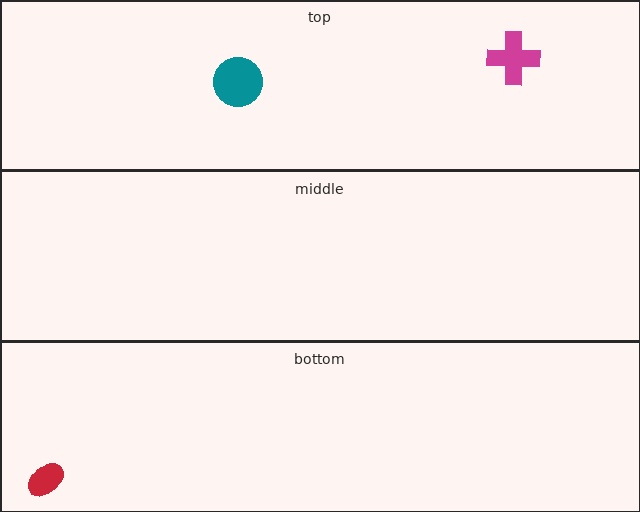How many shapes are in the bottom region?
1.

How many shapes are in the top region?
2.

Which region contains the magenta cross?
The top region.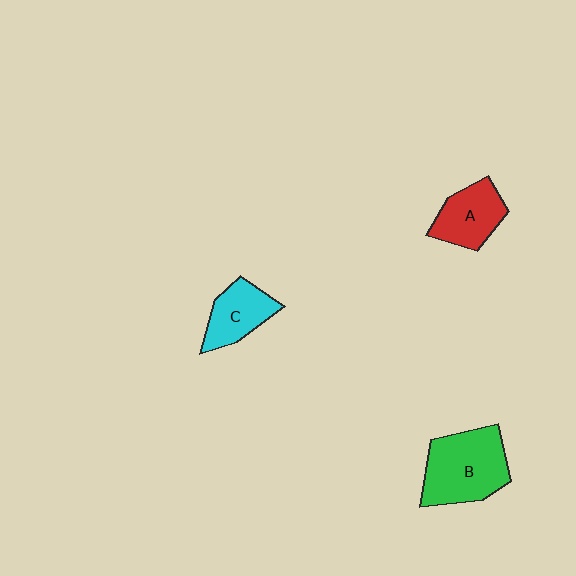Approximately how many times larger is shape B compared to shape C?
Approximately 1.7 times.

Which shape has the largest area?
Shape B (green).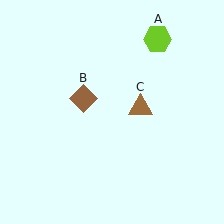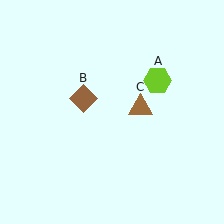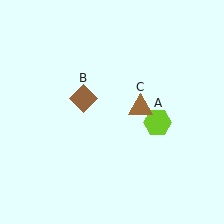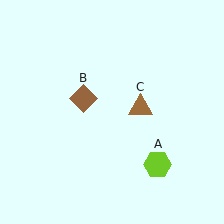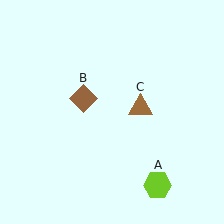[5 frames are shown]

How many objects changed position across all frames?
1 object changed position: lime hexagon (object A).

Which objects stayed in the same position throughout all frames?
Brown diamond (object B) and brown triangle (object C) remained stationary.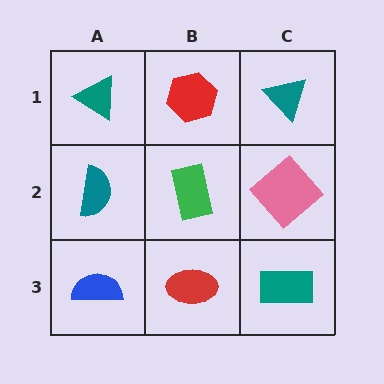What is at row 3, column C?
A teal rectangle.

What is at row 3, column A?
A blue semicircle.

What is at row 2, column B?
A green rectangle.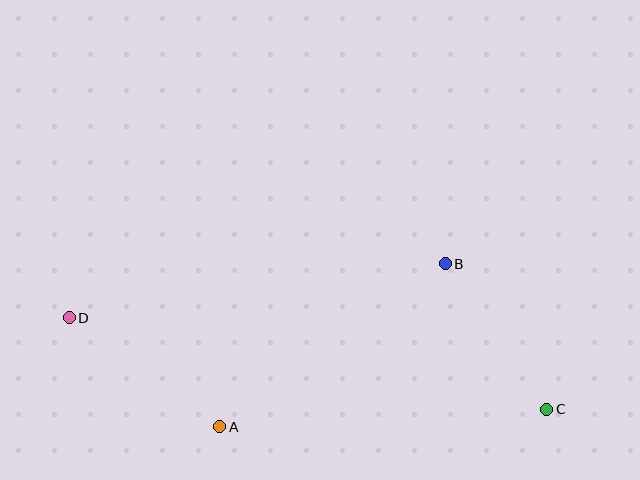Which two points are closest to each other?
Points B and C are closest to each other.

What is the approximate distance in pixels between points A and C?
The distance between A and C is approximately 328 pixels.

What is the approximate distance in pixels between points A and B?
The distance between A and B is approximately 278 pixels.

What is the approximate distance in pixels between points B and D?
The distance between B and D is approximately 380 pixels.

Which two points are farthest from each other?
Points C and D are farthest from each other.